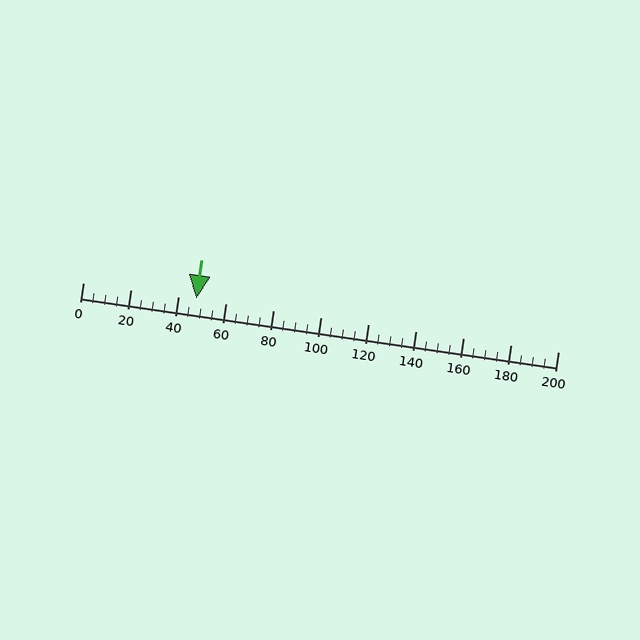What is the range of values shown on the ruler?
The ruler shows values from 0 to 200.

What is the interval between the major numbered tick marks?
The major tick marks are spaced 20 units apart.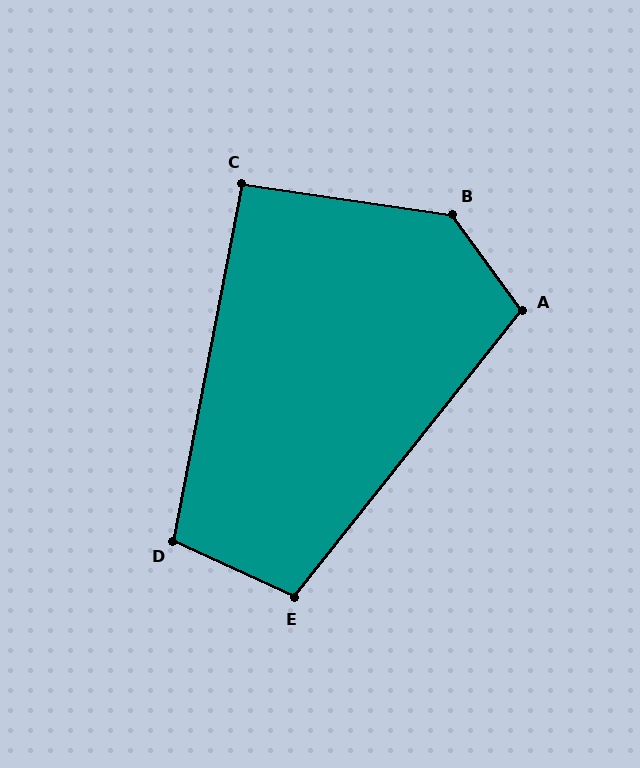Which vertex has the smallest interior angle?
C, at approximately 92 degrees.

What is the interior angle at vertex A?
Approximately 106 degrees (obtuse).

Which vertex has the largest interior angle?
B, at approximately 134 degrees.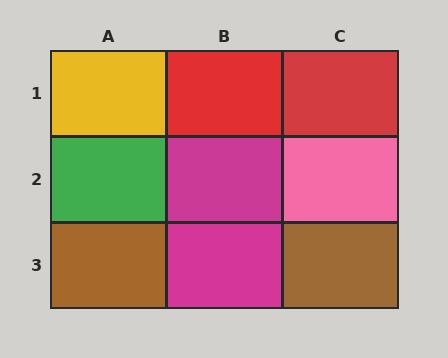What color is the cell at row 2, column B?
Magenta.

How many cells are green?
1 cell is green.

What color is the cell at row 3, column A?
Brown.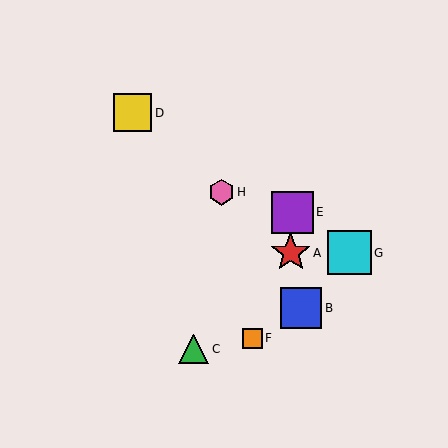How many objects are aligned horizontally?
2 objects (A, G) are aligned horizontally.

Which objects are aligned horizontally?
Objects A, G are aligned horizontally.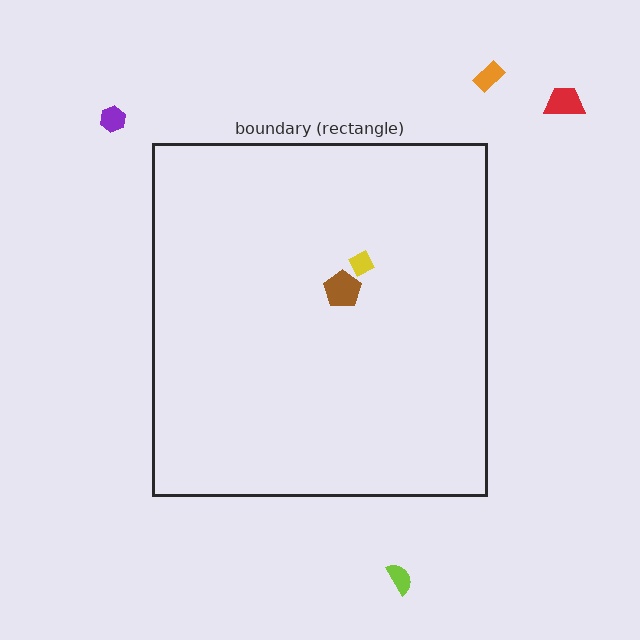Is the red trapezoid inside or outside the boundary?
Outside.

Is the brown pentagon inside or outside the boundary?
Inside.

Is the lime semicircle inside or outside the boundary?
Outside.